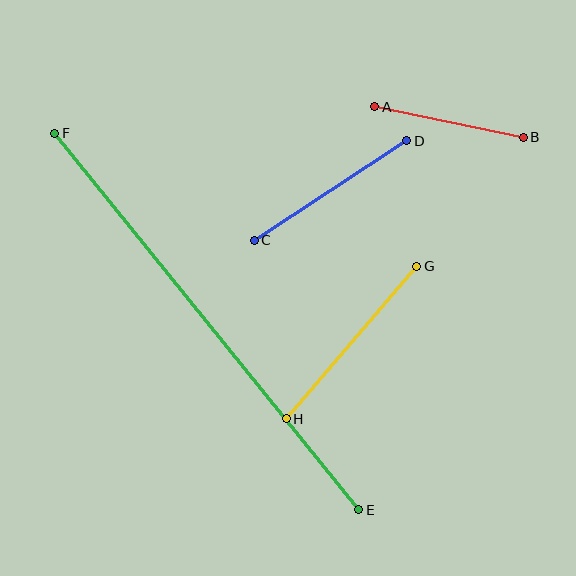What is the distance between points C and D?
The distance is approximately 182 pixels.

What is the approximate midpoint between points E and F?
The midpoint is at approximately (207, 321) pixels.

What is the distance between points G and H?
The distance is approximately 201 pixels.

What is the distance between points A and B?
The distance is approximately 151 pixels.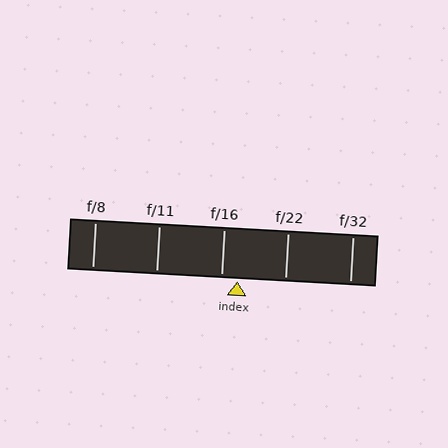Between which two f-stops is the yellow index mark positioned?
The index mark is between f/16 and f/22.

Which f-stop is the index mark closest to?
The index mark is closest to f/16.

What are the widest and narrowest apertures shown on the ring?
The widest aperture shown is f/8 and the narrowest is f/32.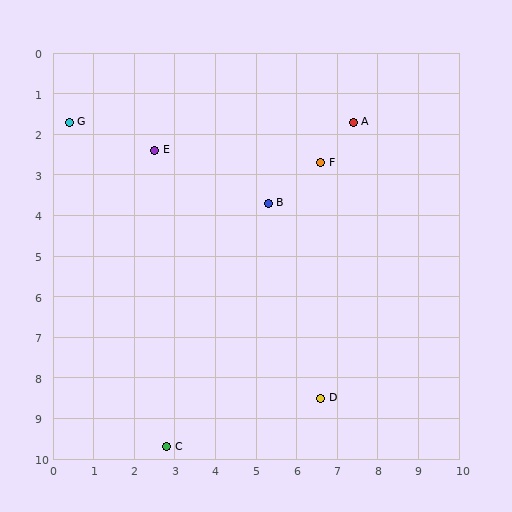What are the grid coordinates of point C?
Point C is at approximately (2.8, 9.7).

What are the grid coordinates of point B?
Point B is at approximately (5.3, 3.7).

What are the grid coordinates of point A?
Point A is at approximately (7.4, 1.7).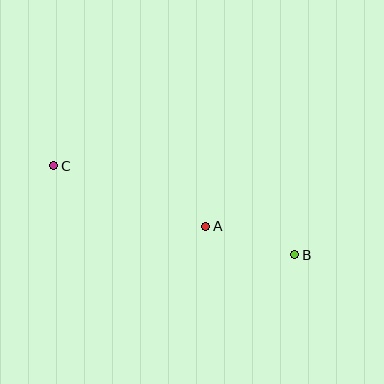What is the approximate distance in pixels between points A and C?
The distance between A and C is approximately 164 pixels.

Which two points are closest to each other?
Points A and B are closest to each other.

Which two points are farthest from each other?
Points B and C are farthest from each other.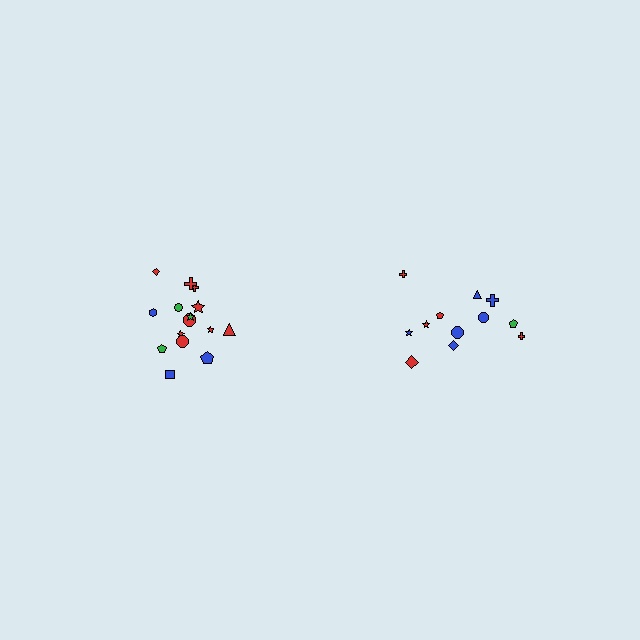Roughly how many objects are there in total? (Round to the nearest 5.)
Roughly 25 objects in total.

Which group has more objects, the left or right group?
The left group.